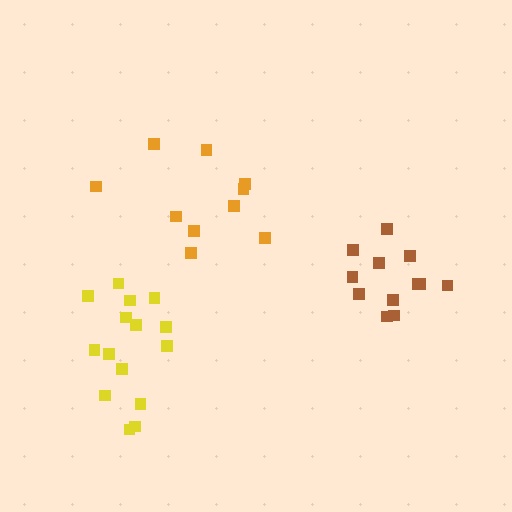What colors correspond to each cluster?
The clusters are colored: brown, orange, yellow.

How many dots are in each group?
Group 1: 12 dots, Group 2: 10 dots, Group 3: 15 dots (37 total).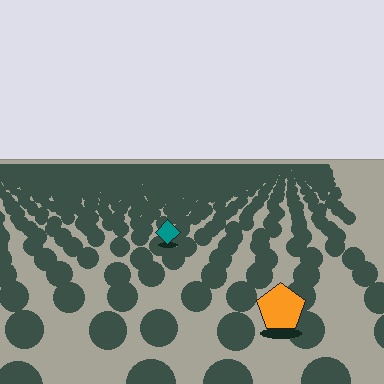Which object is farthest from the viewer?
The teal diamond is farthest from the viewer. It appears smaller and the ground texture around it is denser.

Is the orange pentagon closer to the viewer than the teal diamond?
Yes. The orange pentagon is closer — you can tell from the texture gradient: the ground texture is coarser near it.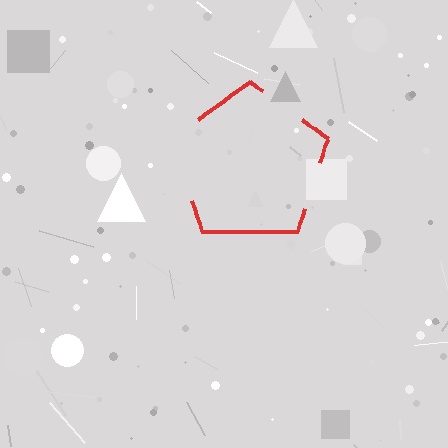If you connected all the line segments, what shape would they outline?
They would outline a pentagon.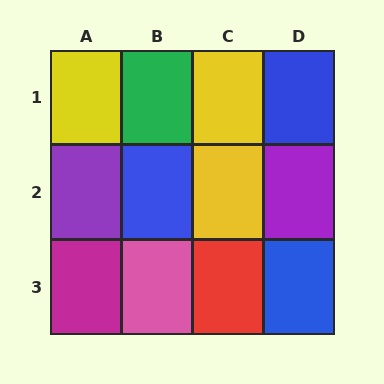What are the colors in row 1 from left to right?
Yellow, green, yellow, blue.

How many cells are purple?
2 cells are purple.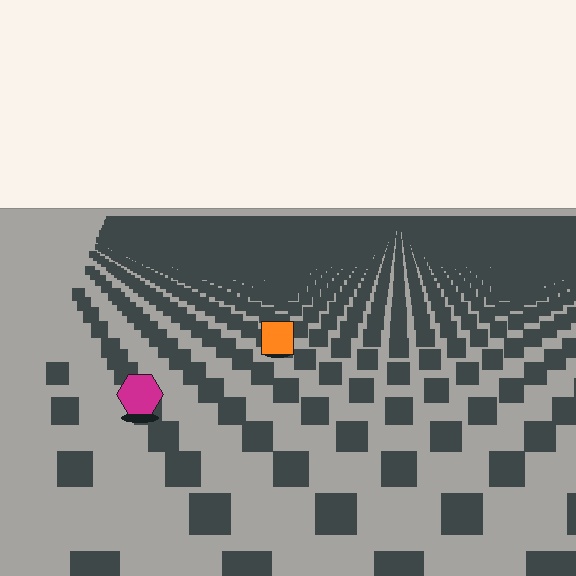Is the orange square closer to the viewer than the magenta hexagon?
No. The magenta hexagon is closer — you can tell from the texture gradient: the ground texture is coarser near it.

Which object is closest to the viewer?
The magenta hexagon is closest. The texture marks near it are larger and more spread out.